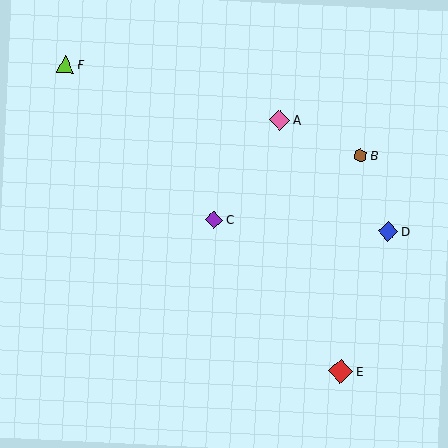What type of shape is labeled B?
Shape B is a brown hexagon.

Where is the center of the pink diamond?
The center of the pink diamond is at (280, 120).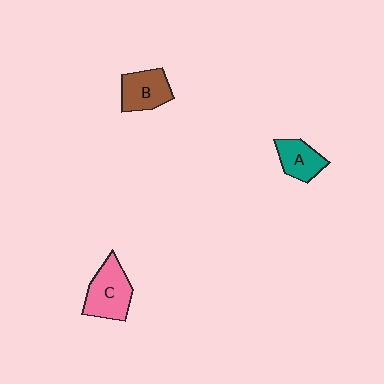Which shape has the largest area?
Shape C (pink).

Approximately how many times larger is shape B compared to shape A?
Approximately 1.2 times.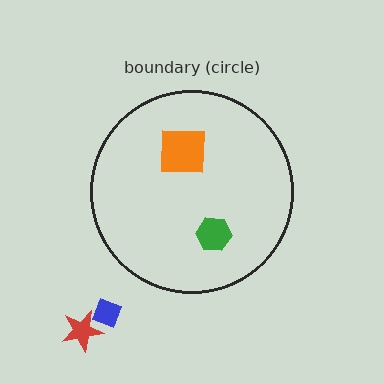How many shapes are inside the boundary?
2 inside, 2 outside.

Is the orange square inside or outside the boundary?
Inside.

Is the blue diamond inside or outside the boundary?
Outside.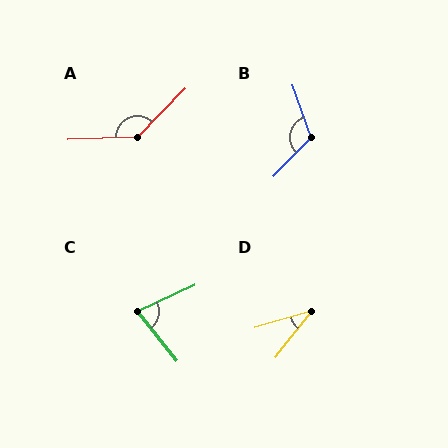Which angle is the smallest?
D, at approximately 35 degrees.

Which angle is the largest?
A, at approximately 136 degrees.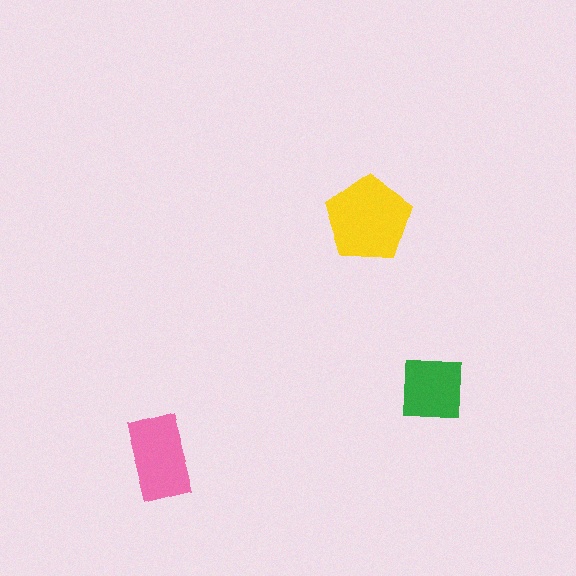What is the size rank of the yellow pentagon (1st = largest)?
1st.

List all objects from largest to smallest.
The yellow pentagon, the pink rectangle, the green square.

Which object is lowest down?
The pink rectangle is bottommost.